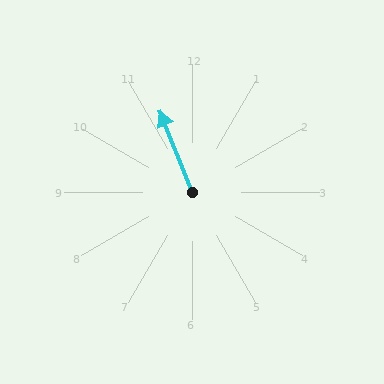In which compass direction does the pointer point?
North.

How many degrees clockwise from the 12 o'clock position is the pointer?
Approximately 338 degrees.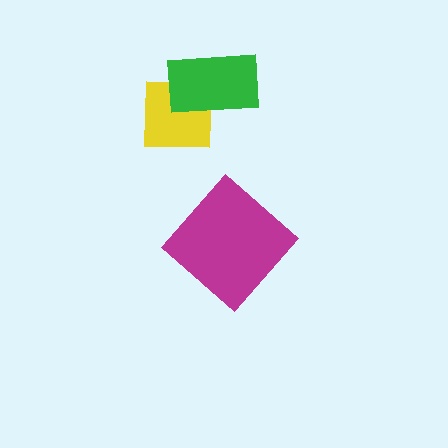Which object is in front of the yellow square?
The green rectangle is in front of the yellow square.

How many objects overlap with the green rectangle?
1 object overlaps with the green rectangle.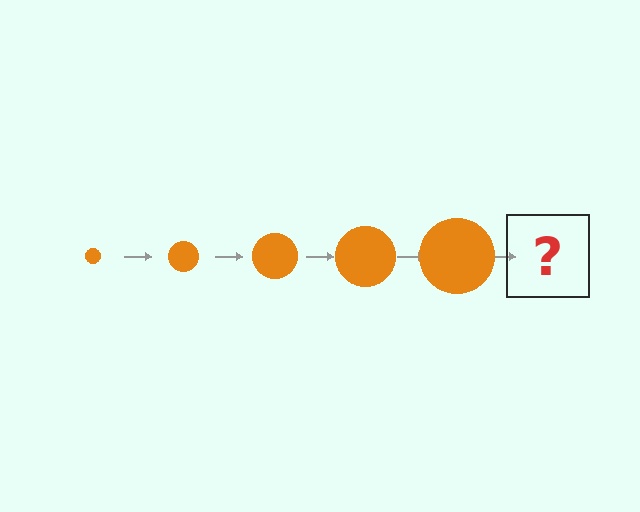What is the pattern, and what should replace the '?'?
The pattern is that the circle gets progressively larger each step. The '?' should be an orange circle, larger than the previous one.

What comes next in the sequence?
The next element should be an orange circle, larger than the previous one.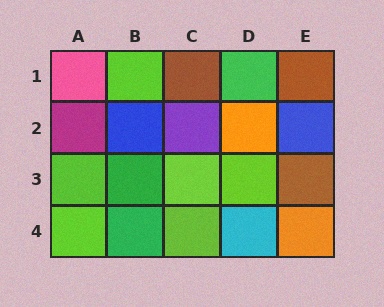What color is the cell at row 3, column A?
Lime.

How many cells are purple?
1 cell is purple.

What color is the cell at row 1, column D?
Green.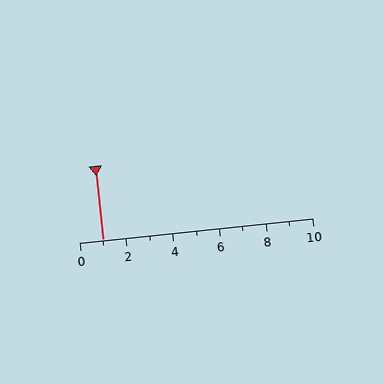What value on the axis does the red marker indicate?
The marker indicates approximately 1.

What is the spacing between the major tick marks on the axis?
The major ticks are spaced 2 apart.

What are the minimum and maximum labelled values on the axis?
The axis runs from 0 to 10.